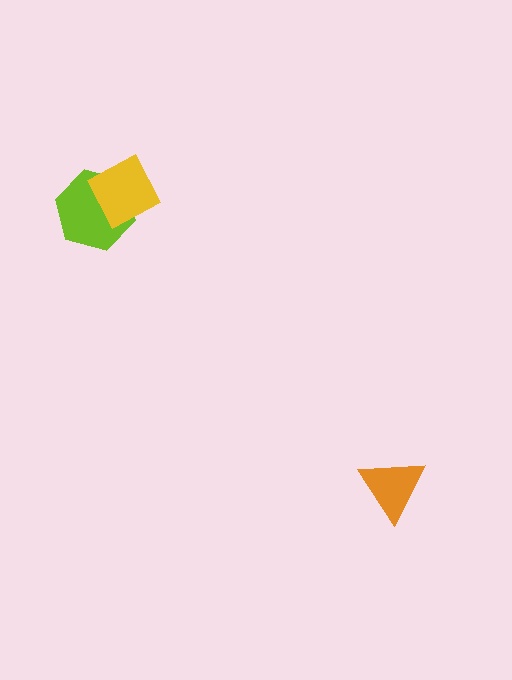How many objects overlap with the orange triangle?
0 objects overlap with the orange triangle.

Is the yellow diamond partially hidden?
No, no other shape covers it.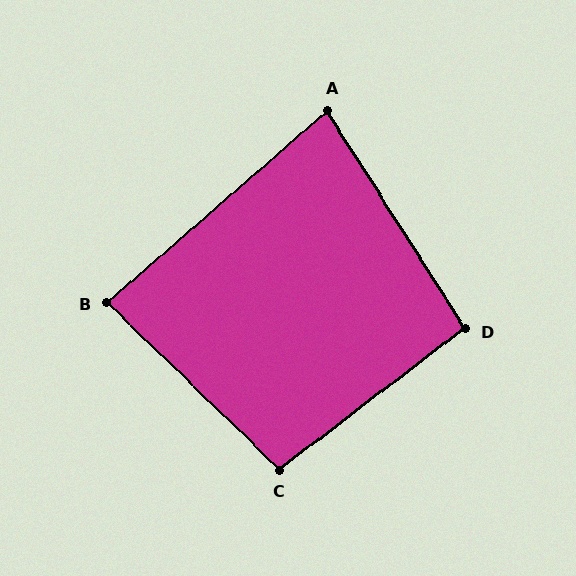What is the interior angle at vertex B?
Approximately 85 degrees (approximately right).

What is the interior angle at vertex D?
Approximately 95 degrees (approximately right).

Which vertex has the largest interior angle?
C, at approximately 99 degrees.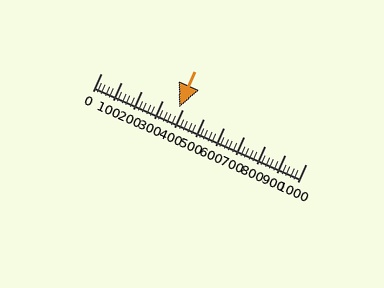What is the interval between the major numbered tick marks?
The major tick marks are spaced 100 units apart.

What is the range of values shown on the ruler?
The ruler shows values from 0 to 1000.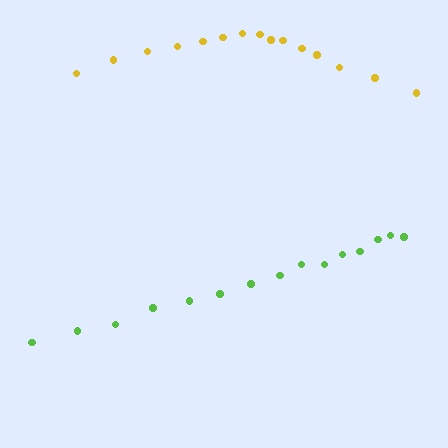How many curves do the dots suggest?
There are 2 distinct paths.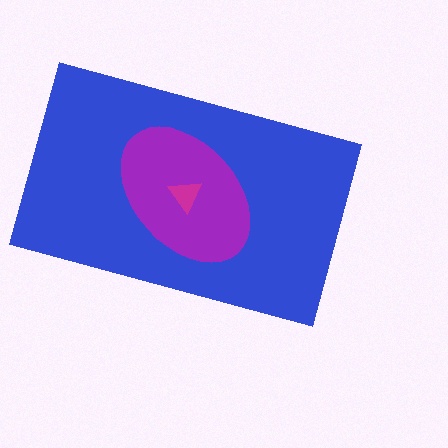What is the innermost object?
The magenta triangle.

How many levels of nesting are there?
3.